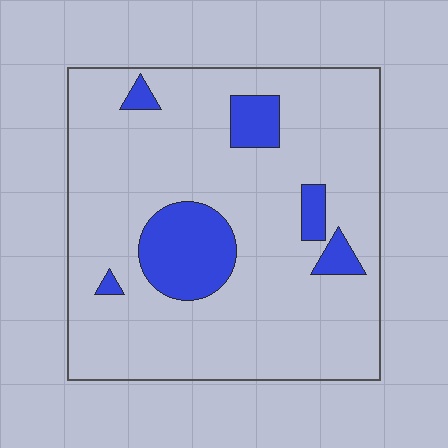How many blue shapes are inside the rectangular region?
6.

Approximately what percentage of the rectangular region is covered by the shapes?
Approximately 15%.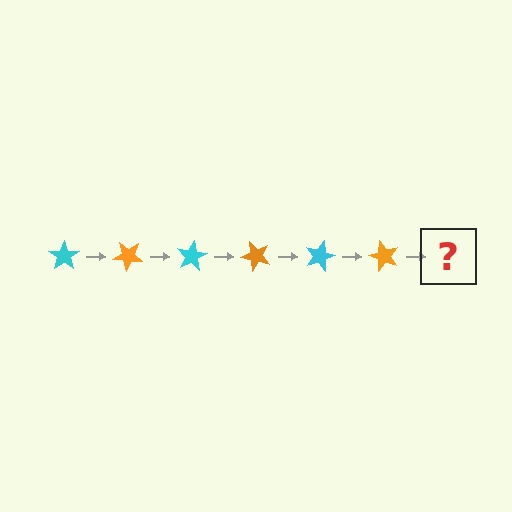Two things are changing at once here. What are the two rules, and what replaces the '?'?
The two rules are that it rotates 40 degrees each step and the color cycles through cyan and orange. The '?' should be a cyan star, rotated 240 degrees from the start.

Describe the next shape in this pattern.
It should be a cyan star, rotated 240 degrees from the start.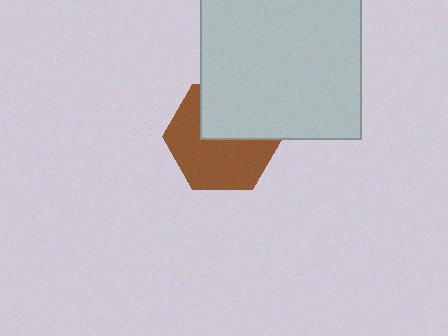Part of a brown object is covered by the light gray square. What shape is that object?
It is a hexagon.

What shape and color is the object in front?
The object in front is a light gray square.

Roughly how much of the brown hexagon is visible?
About half of it is visible (roughly 60%).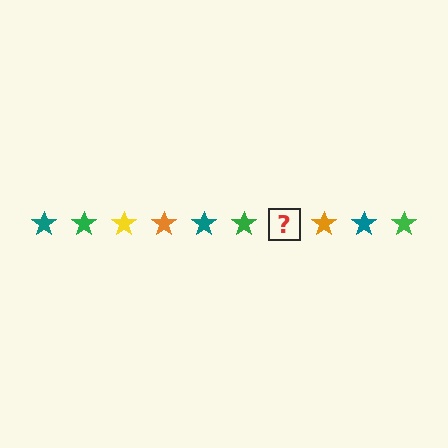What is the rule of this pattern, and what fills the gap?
The rule is that the pattern cycles through teal, green, yellow, orange stars. The gap should be filled with a yellow star.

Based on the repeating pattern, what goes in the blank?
The blank should be a yellow star.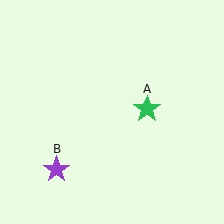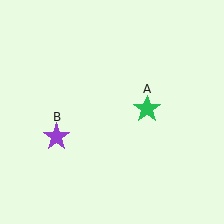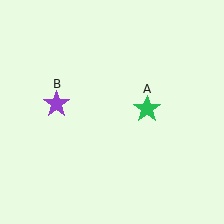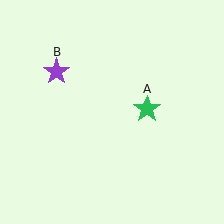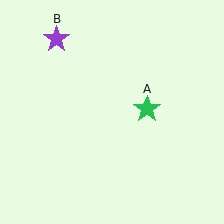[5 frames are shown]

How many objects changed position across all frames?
1 object changed position: purple star (object B).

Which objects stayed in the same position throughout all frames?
Green star (object A) remained stationary.